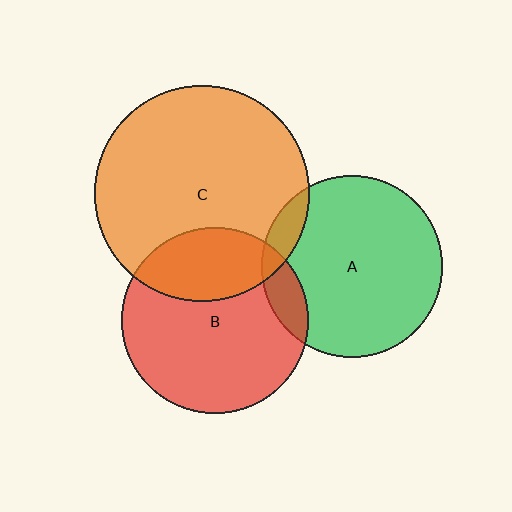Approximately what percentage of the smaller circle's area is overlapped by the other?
Approximately 30%.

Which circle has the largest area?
Circle C (orange).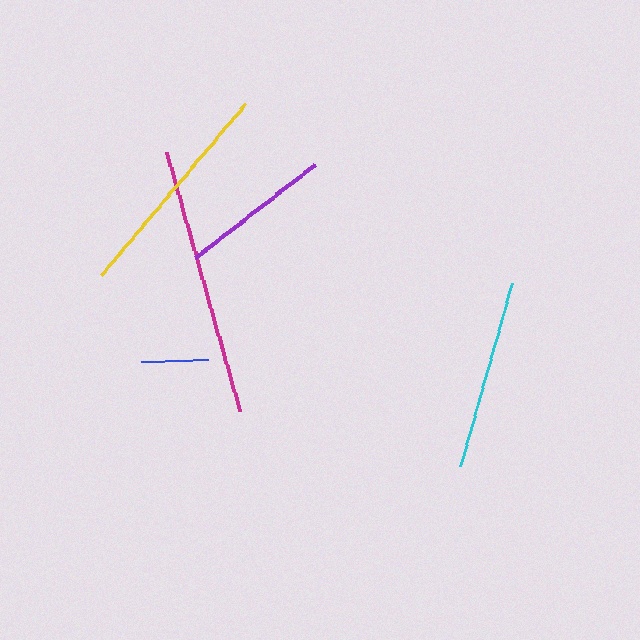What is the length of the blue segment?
The blue segment is approximately 67 pixels long.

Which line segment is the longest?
The magenta line is the longest at approximately 269 pixels.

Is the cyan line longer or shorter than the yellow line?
The yellow line is longer than the cyan line.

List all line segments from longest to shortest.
From longest to shortest: magenta, yellow, cyan, purple, blue.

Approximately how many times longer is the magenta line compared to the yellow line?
The magenta line is approximately 1.2 times the length of the yellow line.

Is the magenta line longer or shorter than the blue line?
The magenta line is longer than the blue line.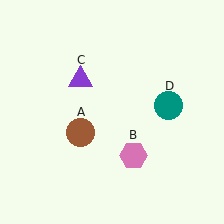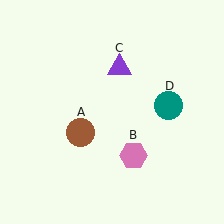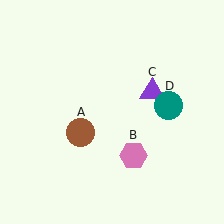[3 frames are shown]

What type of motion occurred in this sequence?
The purple triangle (object C) rotated clockwise around the center of the scene.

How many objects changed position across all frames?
1 object changed position: purple triangle (object C).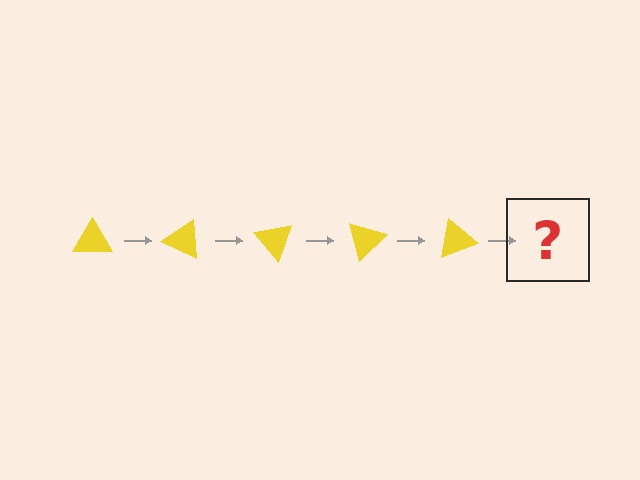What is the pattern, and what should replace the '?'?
The pattern is that the triangle rotates 25 degrees each step. The '?' should be a yellow triangle rotated 125 degrees.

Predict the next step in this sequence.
The next step is a yellow triangle rotated 125 degrees.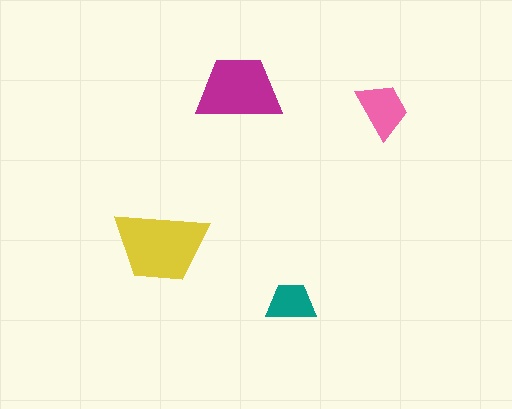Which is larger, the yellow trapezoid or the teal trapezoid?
The yellow one.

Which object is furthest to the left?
The yellow trapezoid is leftmost.